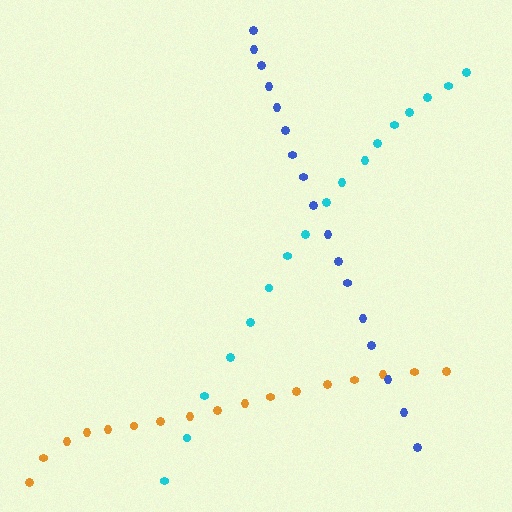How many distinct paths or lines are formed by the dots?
There are 3 distinct paths.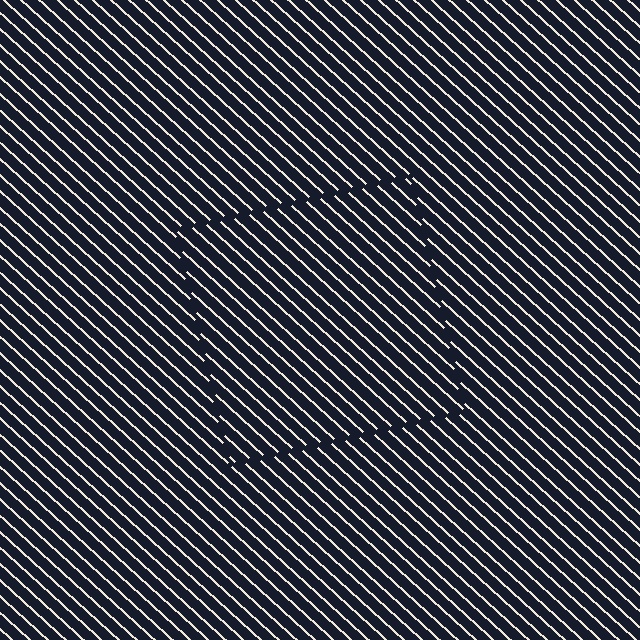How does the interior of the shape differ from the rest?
The interior of the shape contains the same grating, shifted by half a period — the contour is defined by the phase discontinuity where line-ends from the inner and outer gratings abut.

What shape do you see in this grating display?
An illusory square. The interior of the shape contains the same grating, shifted by half a period — the contour is defined by the phase discontinuity where line-ends from the inner and outer gratings abut.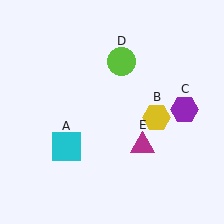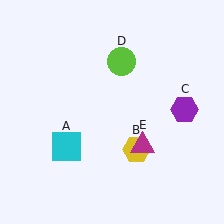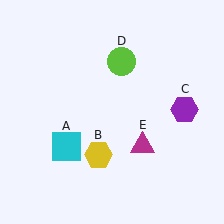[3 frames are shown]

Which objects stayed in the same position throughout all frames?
Cyan square (object A) and purple hexagon (object C) and lime circle (object D) and magenta triangle (object E) remained stationary.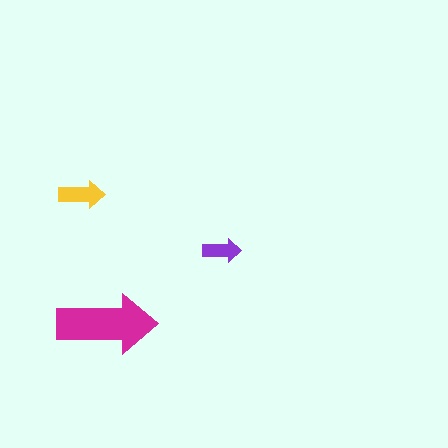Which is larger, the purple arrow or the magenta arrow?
The magenta one.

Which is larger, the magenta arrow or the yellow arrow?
The magenta one.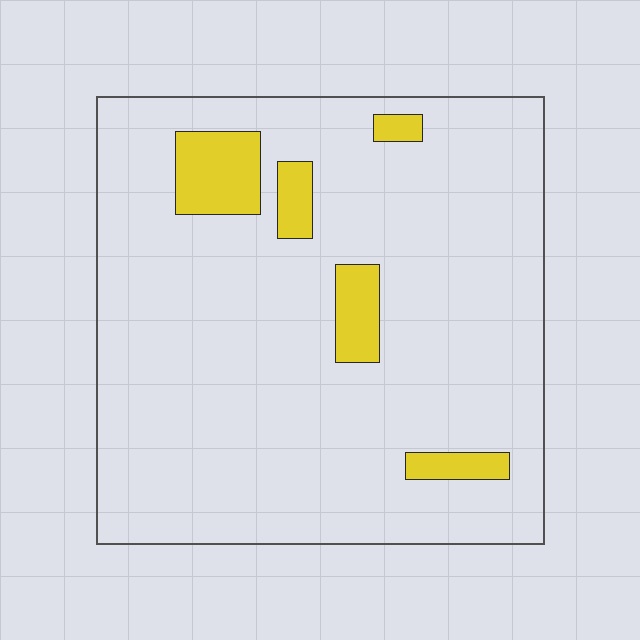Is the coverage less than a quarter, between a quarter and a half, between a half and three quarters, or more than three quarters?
Less than a quarter.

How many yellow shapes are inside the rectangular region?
5.